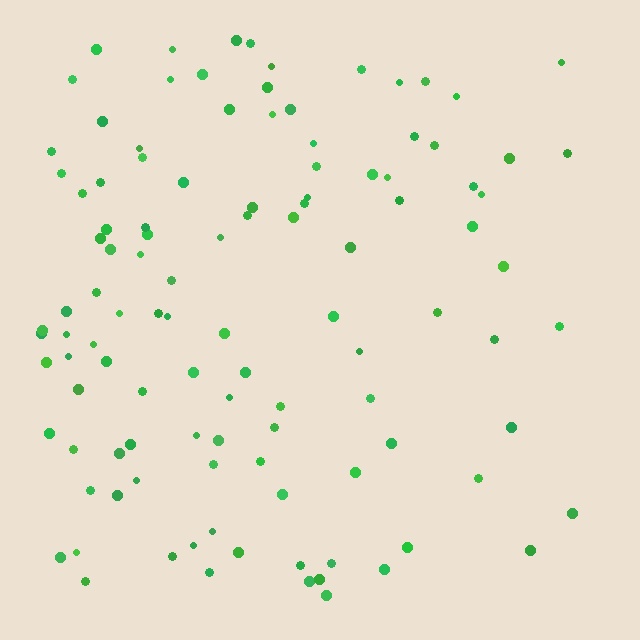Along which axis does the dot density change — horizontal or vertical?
Horizontal.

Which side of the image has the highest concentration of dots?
The left.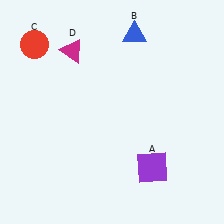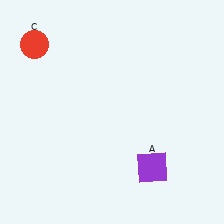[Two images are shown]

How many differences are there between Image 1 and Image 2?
There are 2 differences between the two images.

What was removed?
The blue triangle (B), the magenta triangle (D) were removed in Image 2.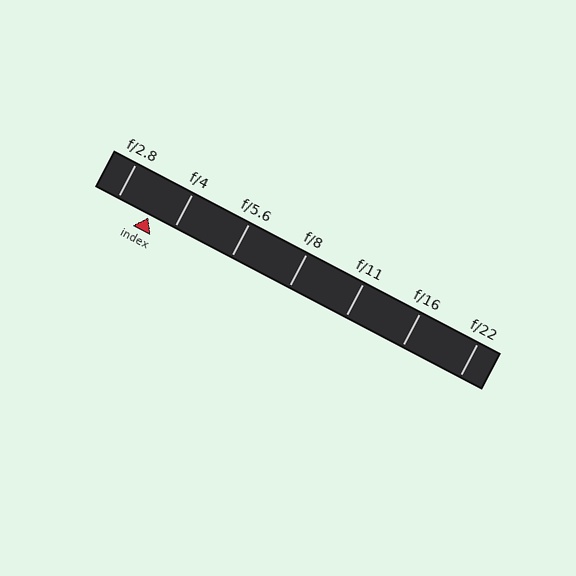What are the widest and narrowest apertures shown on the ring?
The widest aperture shown is f/2.8 and the narrowest is f/22.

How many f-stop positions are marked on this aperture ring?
There are 7 f-stop positions marked.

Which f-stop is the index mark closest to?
The index mark is closest to f/4.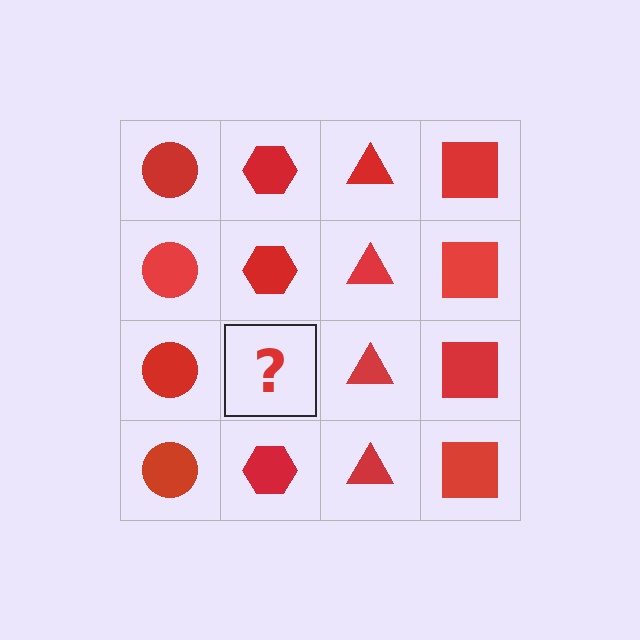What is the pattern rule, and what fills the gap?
The rule is that each column has a consistent shape. The gap should be filled with a red hexagon.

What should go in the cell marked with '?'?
The missing cell should contain a red hexagon.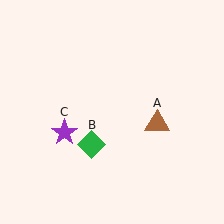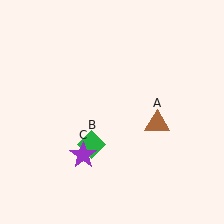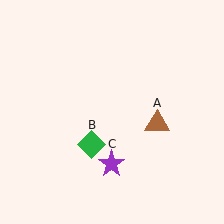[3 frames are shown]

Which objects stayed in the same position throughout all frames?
Brown triangle (object A) and green diamond (object B) remained stationary.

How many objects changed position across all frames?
1 object changed position: purple star (object C).